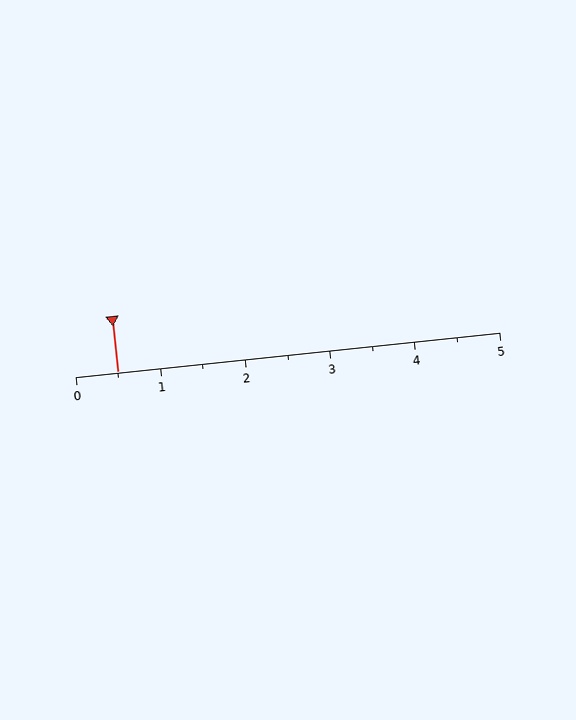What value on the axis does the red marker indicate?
The marker indicates approximately 0.5.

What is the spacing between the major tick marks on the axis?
The major ticks are spaced 1 apart.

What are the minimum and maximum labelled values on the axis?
The axis runs from 0 to 5.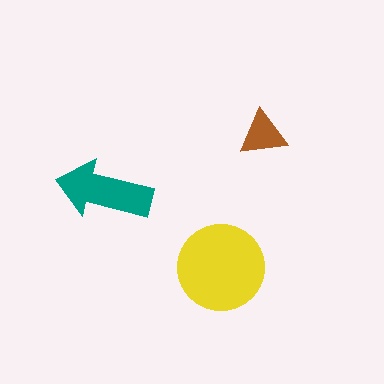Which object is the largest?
The yellow circle.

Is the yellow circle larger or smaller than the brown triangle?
Larger.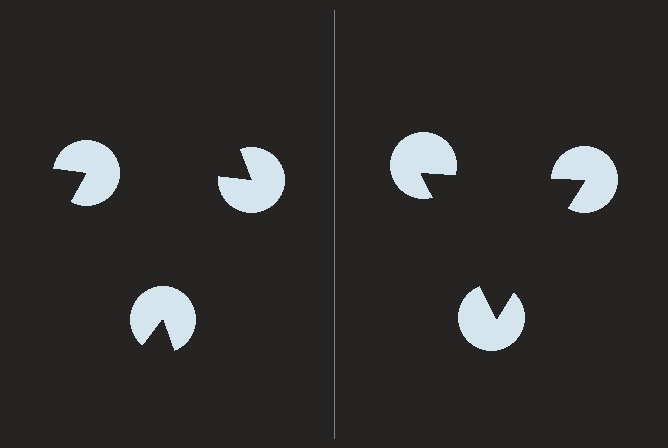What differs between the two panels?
The pac-man discs are positioned identically on both sides; only the wedge orientations differ. On the right they align to a triangle; on the left they are misaligned.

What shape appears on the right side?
An illusory triangle.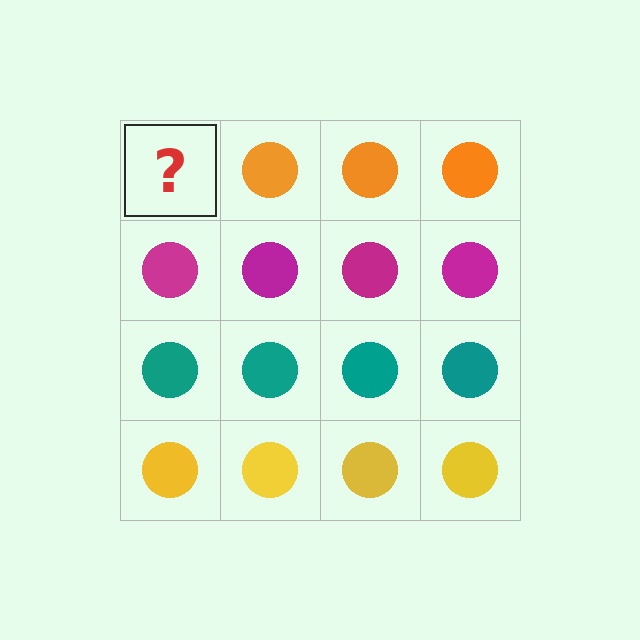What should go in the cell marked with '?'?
The missing cell should contain an orange circle.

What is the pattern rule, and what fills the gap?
The rule is that each row has a consistent color. The gap should be filled with an orange circle.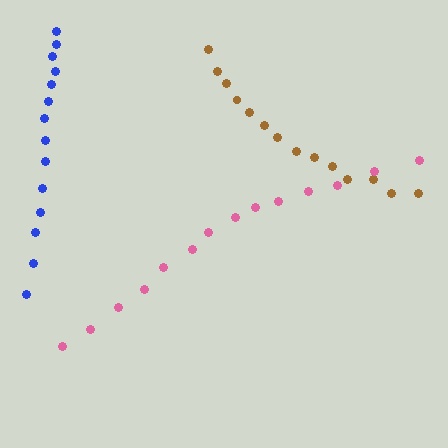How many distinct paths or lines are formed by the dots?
There are 3 distinct paths.